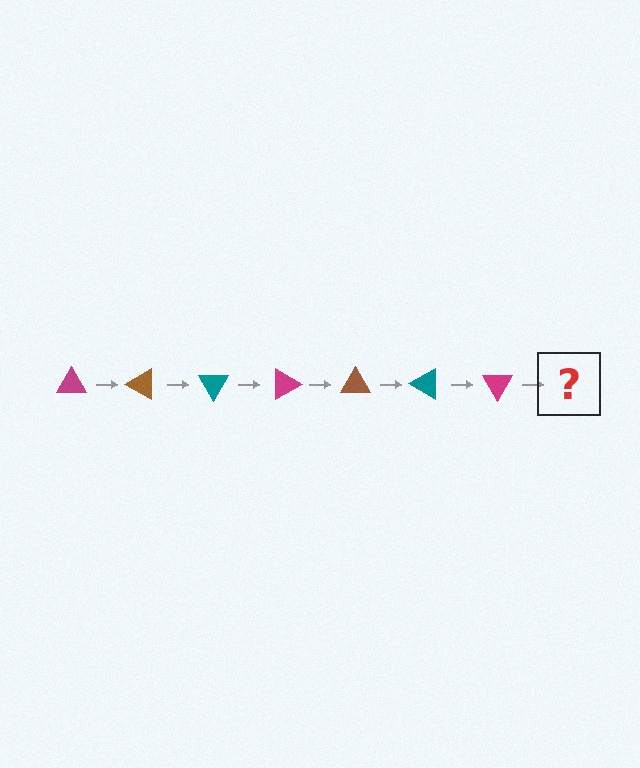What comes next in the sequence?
The next element should be a brown triangle, rotated 210 degrees from the start.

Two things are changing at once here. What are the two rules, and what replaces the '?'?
The two rules are that it rotates 30 degrees each step and the color cycles through magenta, brown, and teal. The '?' should be a brown triangle, rotated 210 degrees from the start.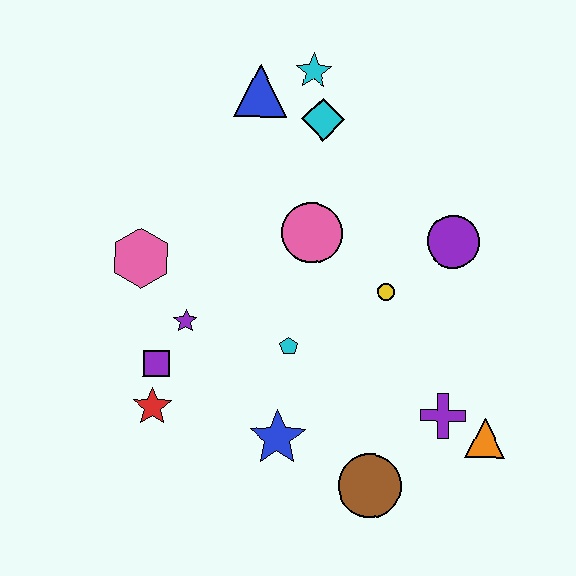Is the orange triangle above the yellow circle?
No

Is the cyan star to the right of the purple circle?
No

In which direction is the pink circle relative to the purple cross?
The pink circle is above the purple cross.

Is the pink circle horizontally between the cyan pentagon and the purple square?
No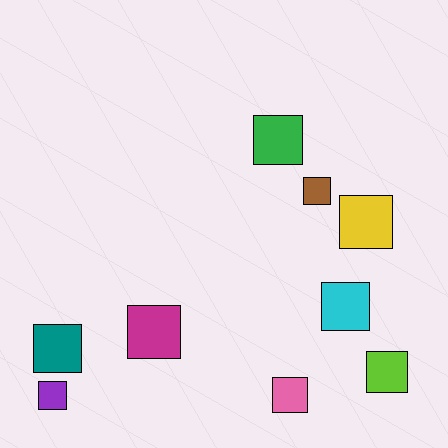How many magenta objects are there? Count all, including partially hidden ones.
There is 1 magenta object.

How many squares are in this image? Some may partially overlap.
There are 9 squares.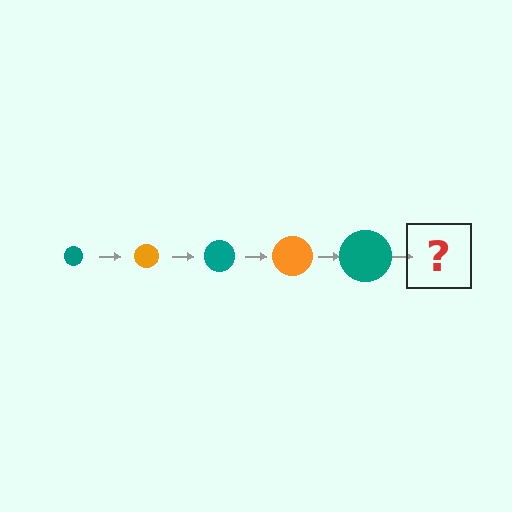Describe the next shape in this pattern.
It should be an orange circle, larger than the previous one.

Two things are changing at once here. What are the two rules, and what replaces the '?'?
The two rules are that the circle grows larger each step and the color cycles through teal and orange. The '?' should be an orange circle, larger than the previous one.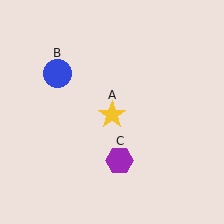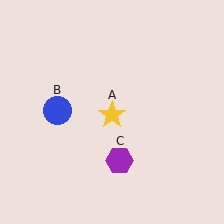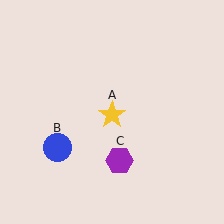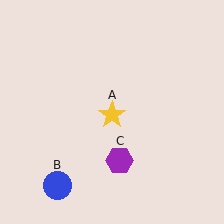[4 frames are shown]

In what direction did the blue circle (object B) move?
The blue circle (object B) moved down.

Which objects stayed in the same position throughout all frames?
Yellow star (object A) and purple hexagon (object C) remained stationary.